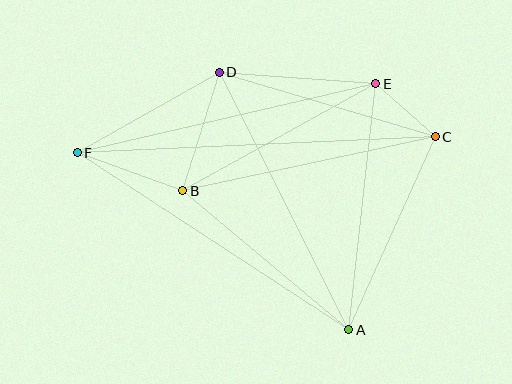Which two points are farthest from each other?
Points C and F are farthest from each other.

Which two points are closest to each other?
Points C and E are closest to each other.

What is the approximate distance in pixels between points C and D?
The distance between C and D is approximately 226 pixels.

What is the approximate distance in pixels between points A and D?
The distance between A and D is approximately 288 pixels.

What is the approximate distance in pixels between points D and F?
The distance between D and F is approximately 163 pixels.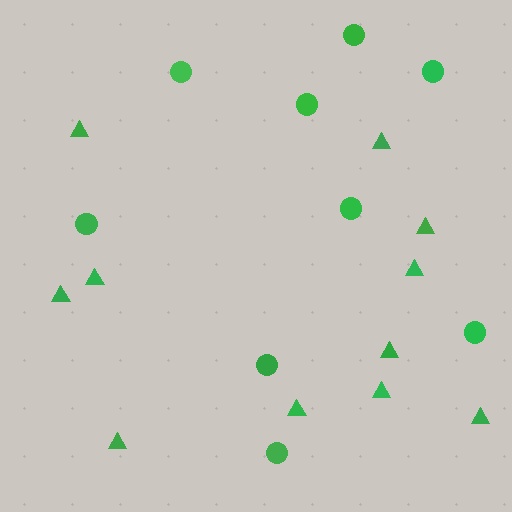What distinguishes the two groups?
There are 2 groups: one group of circles (9) and one group of triangles (11).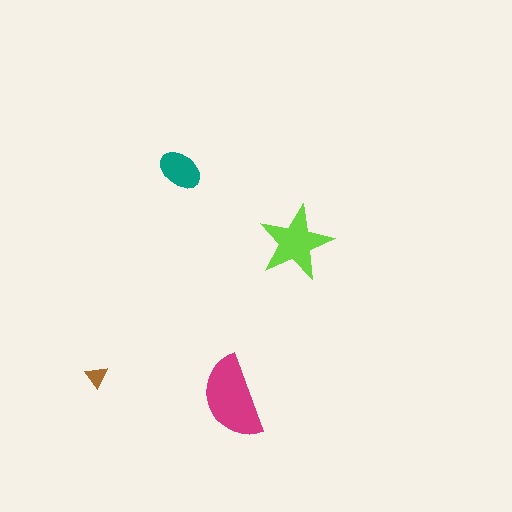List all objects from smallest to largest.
The brown triangle, the teal ellipse, the lime star, the magenta semicircle.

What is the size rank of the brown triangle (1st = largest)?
4th.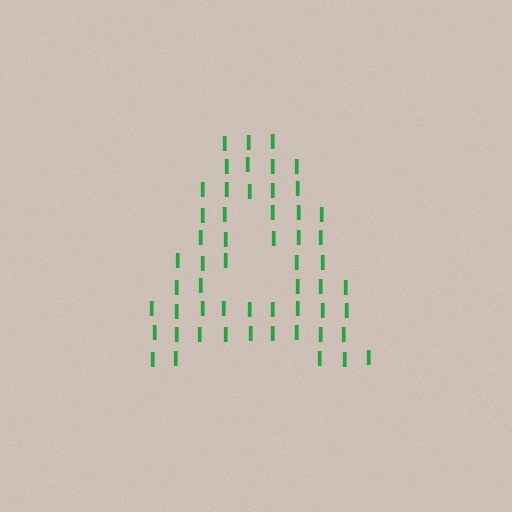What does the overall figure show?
The overall figure shows the letter A.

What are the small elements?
The small elements are letter I's.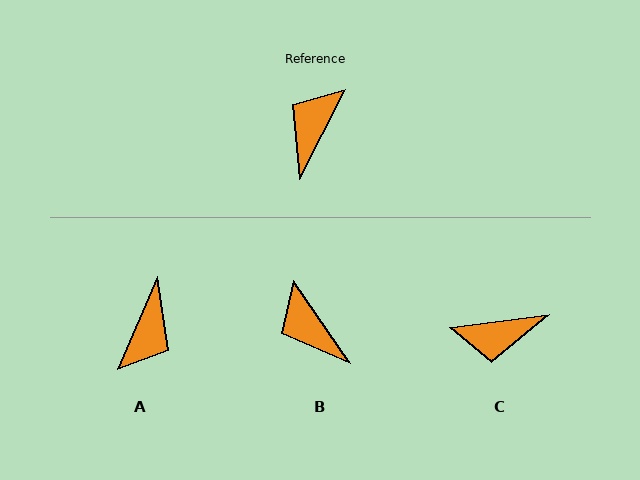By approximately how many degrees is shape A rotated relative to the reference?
Approximately 176 degrees clockwise.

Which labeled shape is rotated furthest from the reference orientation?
A, about 176 degrees away.